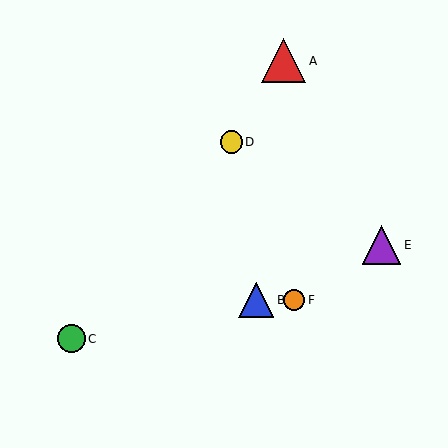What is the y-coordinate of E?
Object E is at y≈245.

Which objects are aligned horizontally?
Objects B, F are aligned horizontally.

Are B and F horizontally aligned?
Yes, both are at y≈300.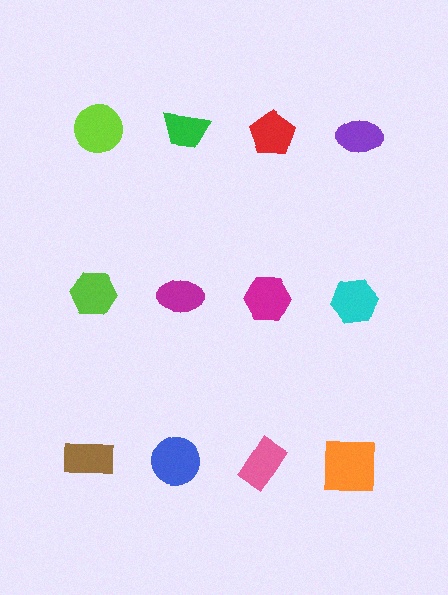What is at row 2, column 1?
A lime hexagon.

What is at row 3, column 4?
An orange square.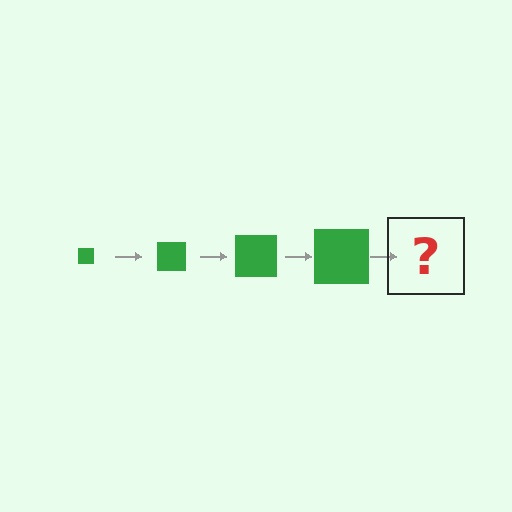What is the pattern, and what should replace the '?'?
The pattern is that the square gets progressively larger each step. The '?' should be a green square, larger than the previous one.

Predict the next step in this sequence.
The next step is a green square, larger than the previous one.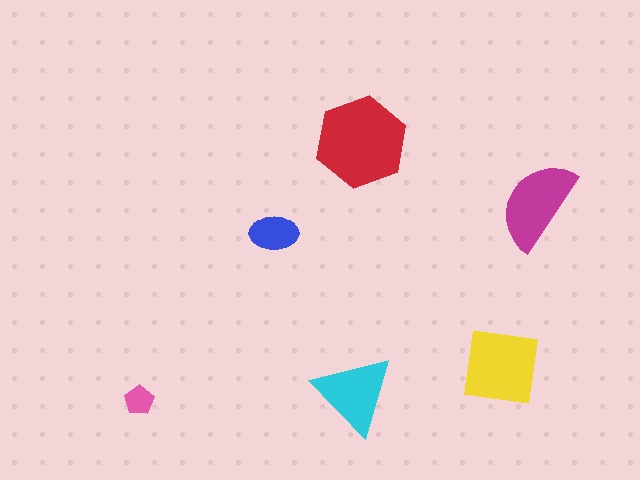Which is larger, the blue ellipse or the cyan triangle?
The cyan triangle.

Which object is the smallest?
The pink pentagon.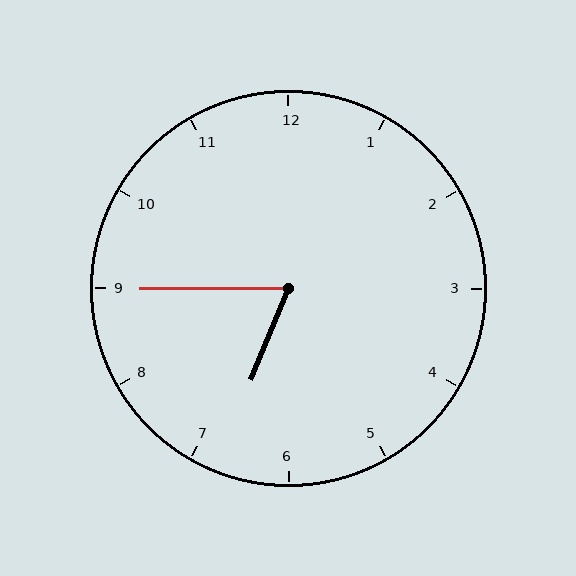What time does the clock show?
6:45.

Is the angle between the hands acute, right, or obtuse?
It is acute.